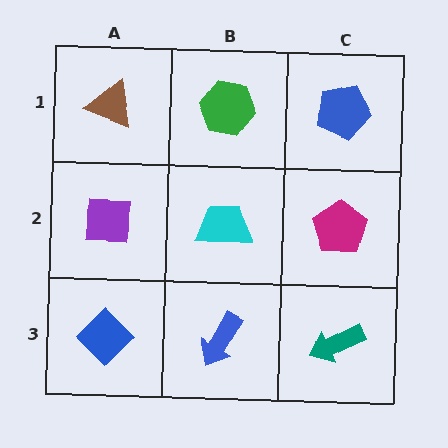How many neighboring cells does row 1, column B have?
3.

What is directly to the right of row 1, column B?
A blue pentagon.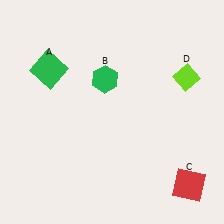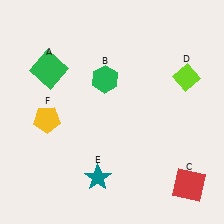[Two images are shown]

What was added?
A teal star (E), a yellow pentagon (F) were added in Image 2.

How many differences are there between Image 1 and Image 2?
There are 2 differences between the two images.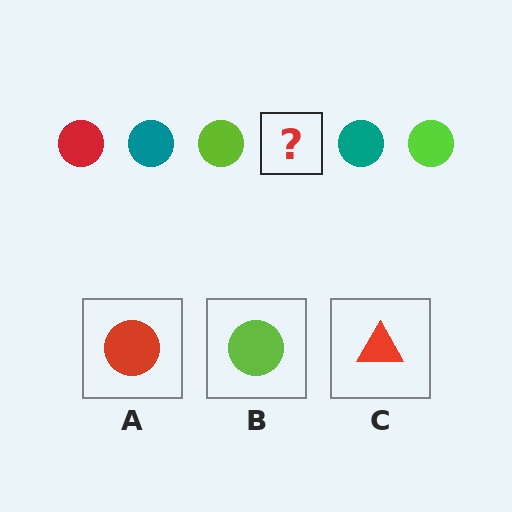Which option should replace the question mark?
Option A.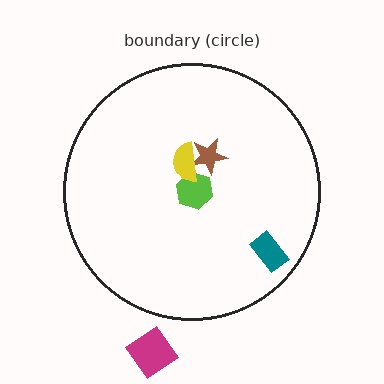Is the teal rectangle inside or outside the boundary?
Inside.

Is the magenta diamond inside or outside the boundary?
Outside.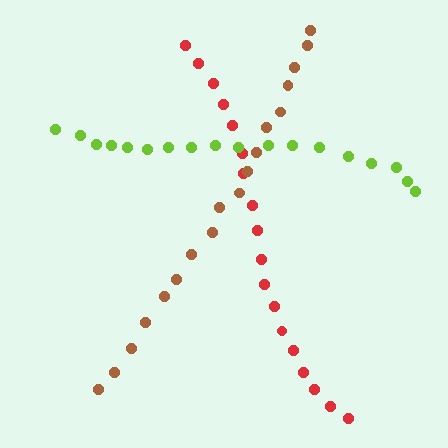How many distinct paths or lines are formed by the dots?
There are 3 distinct paths.